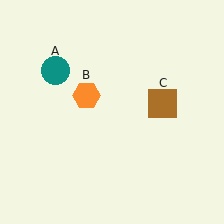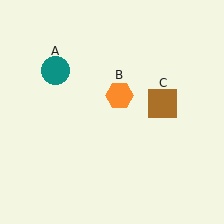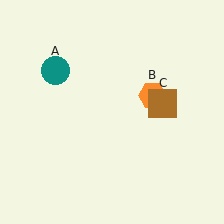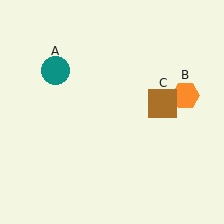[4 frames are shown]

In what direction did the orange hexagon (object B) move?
The orange hexagon (object B) moved right.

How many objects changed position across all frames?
1 object changed position: orange hexagon (object B).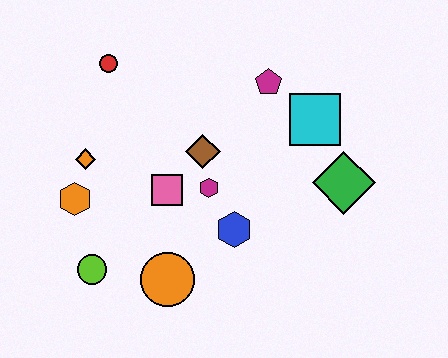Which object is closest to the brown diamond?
The magenta hexagon is closest to the brown diamond.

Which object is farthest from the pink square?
The green diamond is farthest from the pink square.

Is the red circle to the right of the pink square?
No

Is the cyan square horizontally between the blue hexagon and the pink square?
No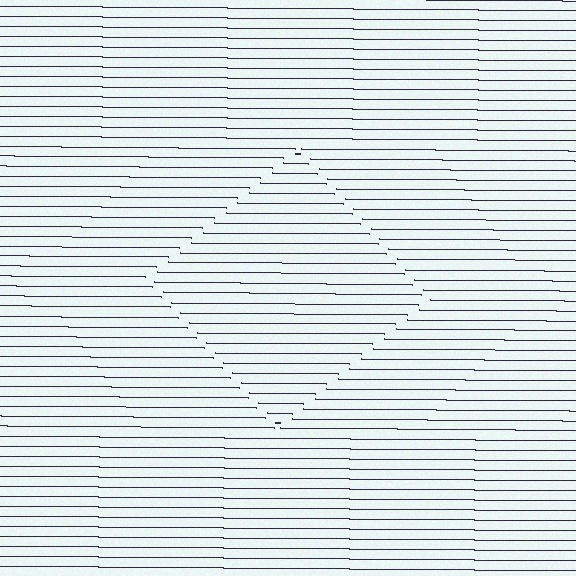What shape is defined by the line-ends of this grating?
An illusory square. The interior of the shape contains the same grating, shifted by half a period — the contour is defined by the phase discontinuity where line-ends from the inner and outer gratings abut.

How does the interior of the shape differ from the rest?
The interior of the shape contains the same grating, shifted by half a period — the contour is defined by the phase discontinuity where line-ends from the inner and outer gratings abut.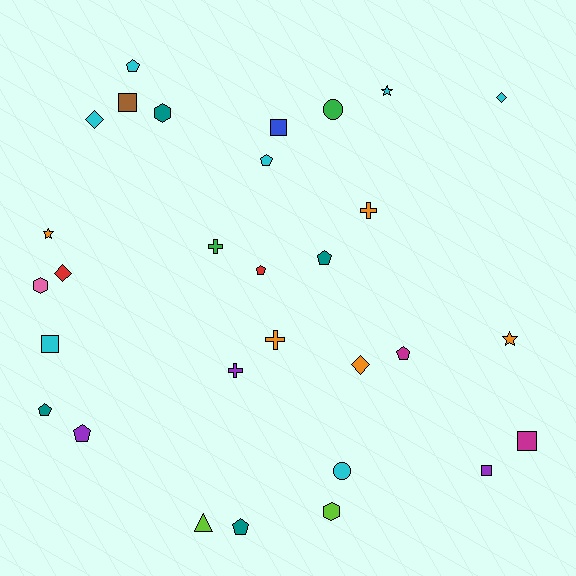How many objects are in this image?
There are 30 objects.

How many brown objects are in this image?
There is 1 brown object.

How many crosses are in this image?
There are 4 crosses.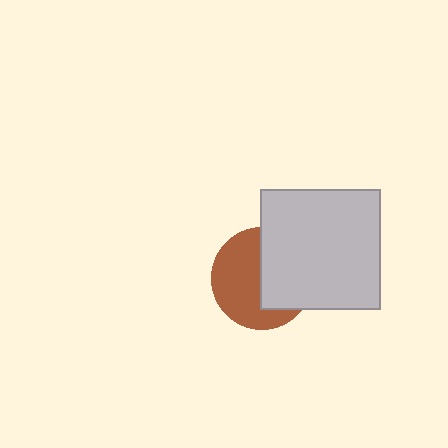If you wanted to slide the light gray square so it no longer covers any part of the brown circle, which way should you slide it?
Slide it right — that is the most direct way to separate the two shapes.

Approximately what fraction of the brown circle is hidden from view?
Roughly 45% of the brown circle is hidden behind the light gray square.